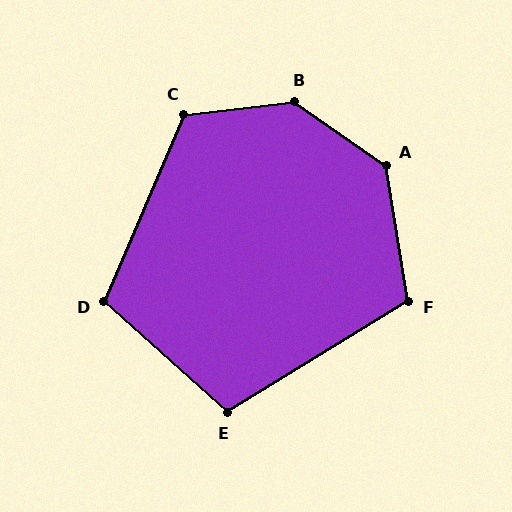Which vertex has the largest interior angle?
B, at approximately 139 degrees.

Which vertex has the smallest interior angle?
E, at approximately 107 degrees.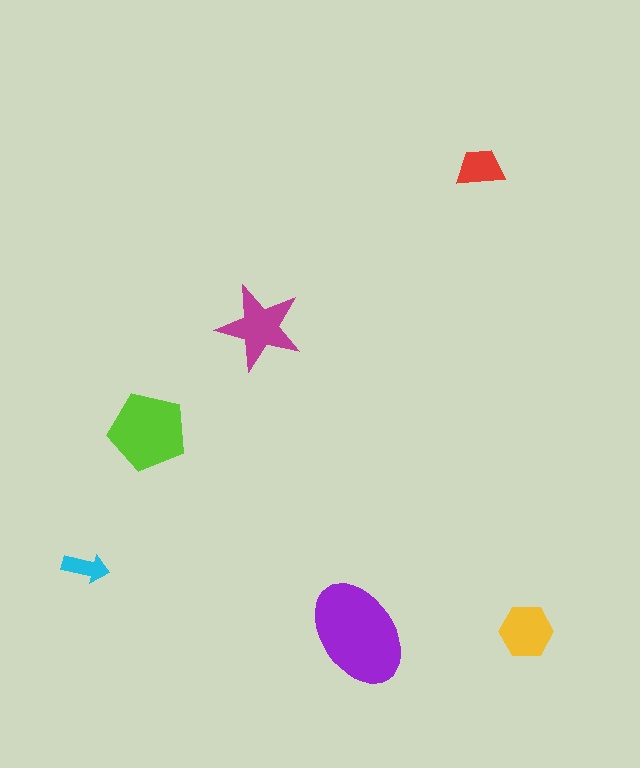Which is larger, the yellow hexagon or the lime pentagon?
The lime pentagon.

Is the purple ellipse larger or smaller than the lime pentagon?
Larger.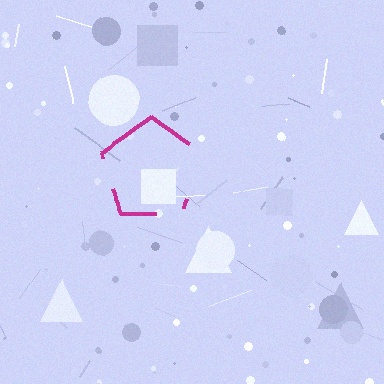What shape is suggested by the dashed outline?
The dashed outline suggests a pentagon.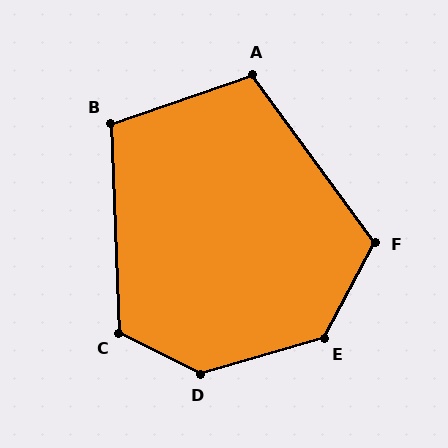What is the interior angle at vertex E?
Approximately 134 degrees (obtuse).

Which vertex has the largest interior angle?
D, at approximately 137 degrees.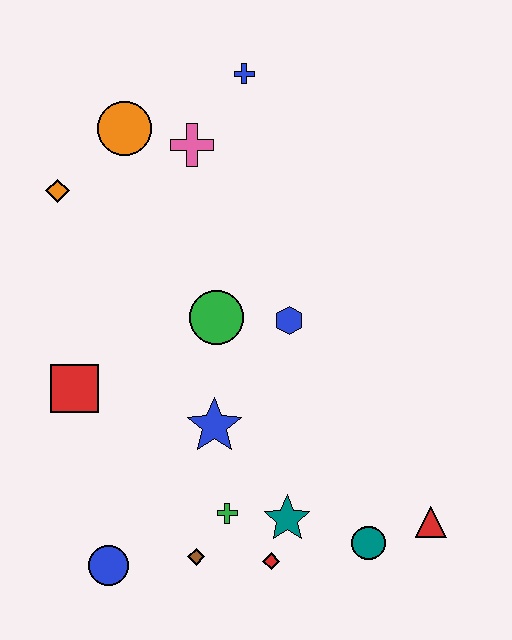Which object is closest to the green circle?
The blue hexagon is closest to the green circle.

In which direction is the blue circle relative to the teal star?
The blue circle is to the left of the teal star.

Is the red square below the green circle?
Yes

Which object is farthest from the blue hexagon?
The blue circle is farthest from the blue hexagon.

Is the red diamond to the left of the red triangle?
Yes